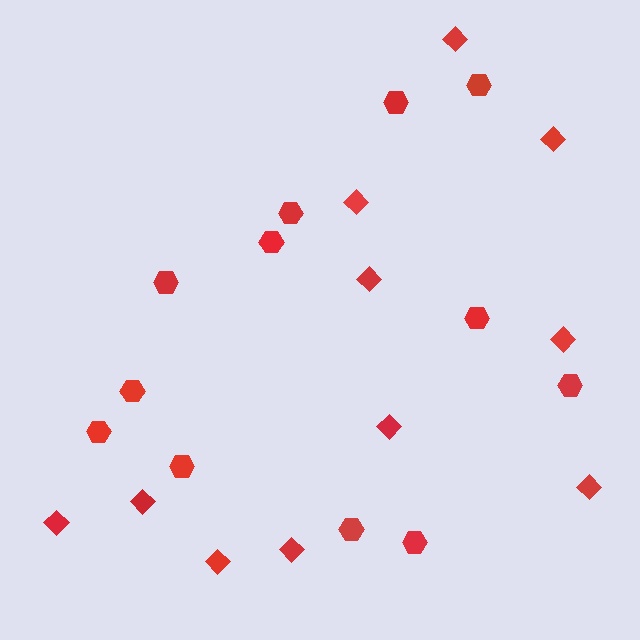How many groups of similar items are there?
There are 2 groups: one group of hexagons (12) and one group of diamonds (11).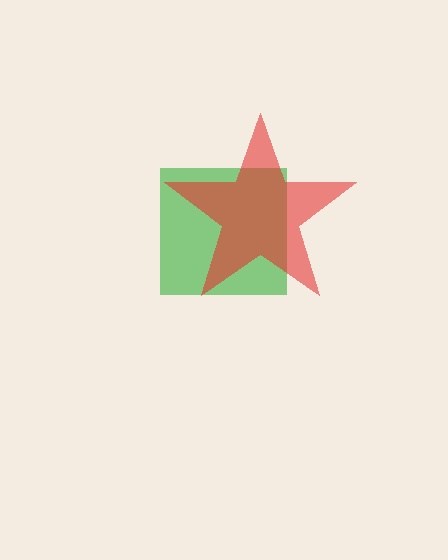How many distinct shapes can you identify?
There are 2 distinct shapes: a green square, a red star.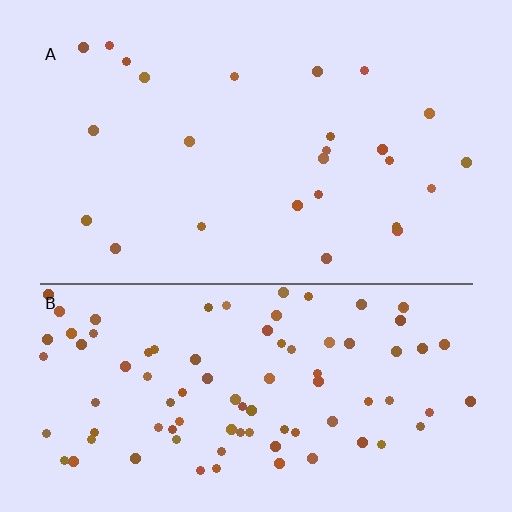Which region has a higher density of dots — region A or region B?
B (the bottom).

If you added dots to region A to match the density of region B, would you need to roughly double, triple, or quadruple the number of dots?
Approximately quadruple.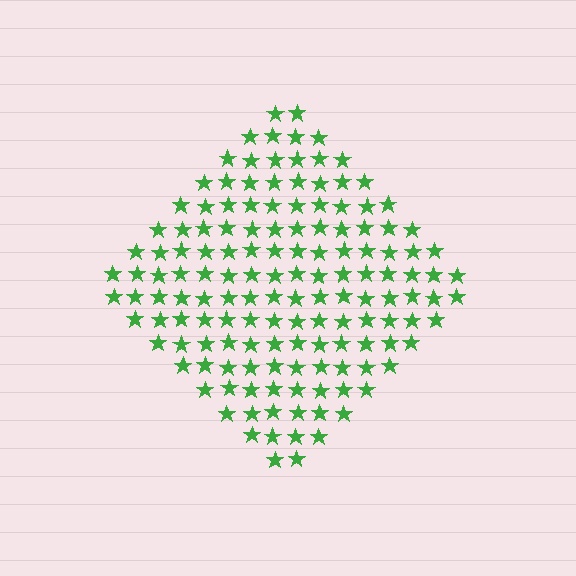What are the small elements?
The small elements are stars.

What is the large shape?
The large shape is a diamond.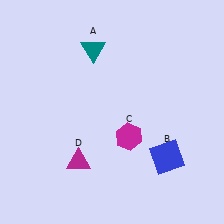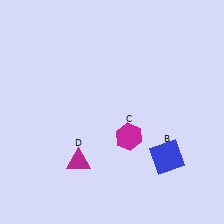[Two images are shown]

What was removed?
The teal triangle (A) was removed in Image 2.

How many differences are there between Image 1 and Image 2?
There is 1 difference between the two images.